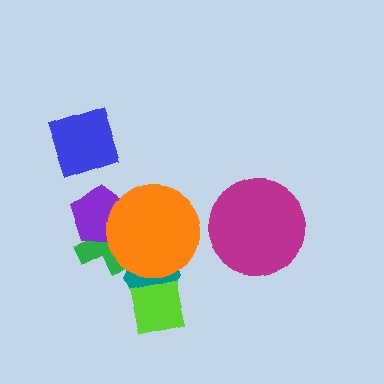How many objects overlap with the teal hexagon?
2 objects overlap with the teal hexagon.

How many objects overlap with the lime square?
1 object overlaps with the lime square.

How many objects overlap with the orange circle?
3 objects overlap with the orange circle.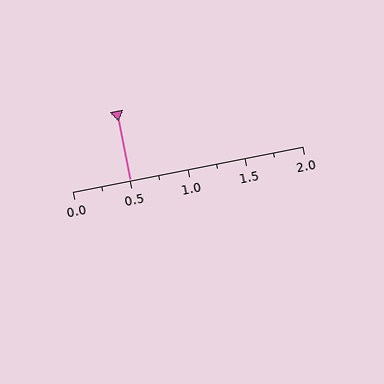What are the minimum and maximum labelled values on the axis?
The axis runs from 0.0 to 2.0.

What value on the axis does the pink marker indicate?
The marker indicates approximately 0.5.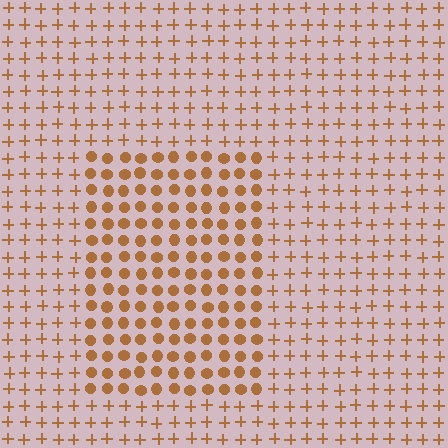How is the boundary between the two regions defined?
The boundary is defined by a change in element shape: circles inside vs. plus signs outside. All elements share the same color and spacing.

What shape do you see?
I see a rectangle.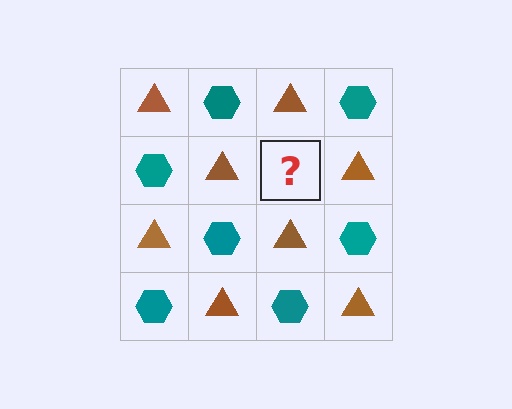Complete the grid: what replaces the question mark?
The question mark should be replaced with a teal hexagon.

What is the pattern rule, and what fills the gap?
The rule is that it alternates brown triangle and teal hexagon in a checkerboard pattern. The gap should be filled with a teal hexagon.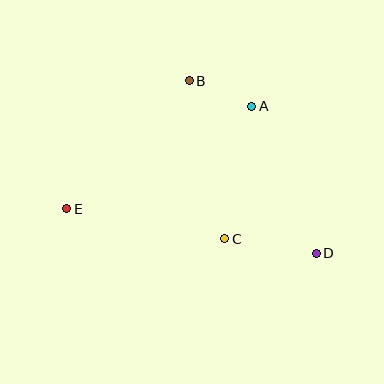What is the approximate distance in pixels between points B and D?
The distance between B and D is approximately 215 pixels.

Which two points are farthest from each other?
Points D and E are farthest from each other.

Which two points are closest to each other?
Points A and B are closest to each other.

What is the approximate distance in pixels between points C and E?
The distance between C and E is approximately 161 pixels.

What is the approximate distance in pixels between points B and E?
The distance between B and E is approximately 177 pixels.